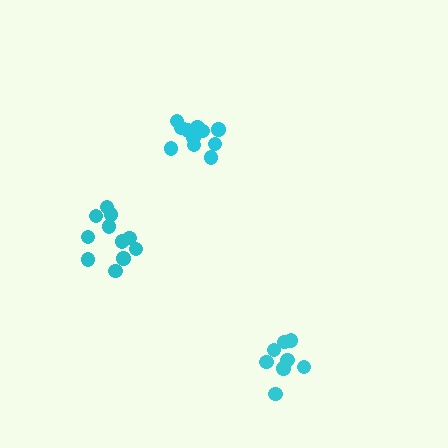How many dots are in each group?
Group 1: 11 dots, Group 2: 8 dots, Group 3: 11 dots (30 total).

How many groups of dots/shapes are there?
There are 3 groups.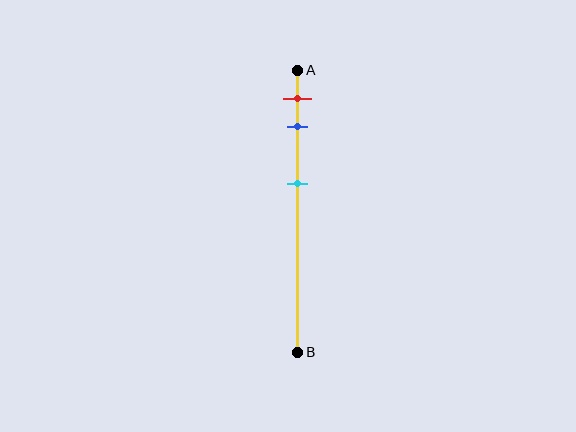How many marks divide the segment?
There are 3 marks dividing the segment.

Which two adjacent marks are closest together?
The red and blue marks are the closest adjacent pair.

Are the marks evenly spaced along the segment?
No, the marks are not evenly spaced.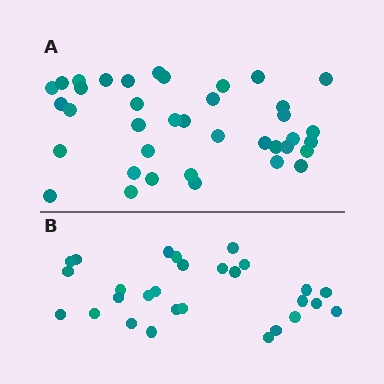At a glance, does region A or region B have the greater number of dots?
Region A (the top region) has more dots.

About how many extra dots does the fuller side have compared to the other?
Region A has roughly 10 or so more dots than region B.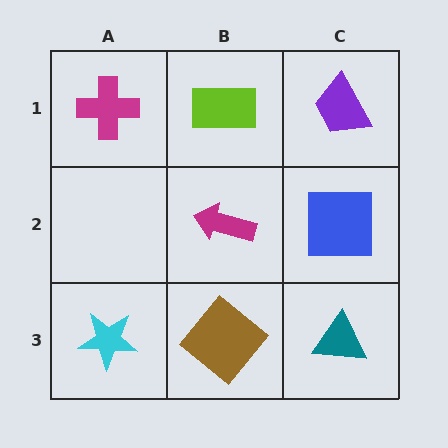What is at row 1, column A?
A magenta cross.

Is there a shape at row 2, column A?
No, that cell is empty.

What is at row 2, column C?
A blue square.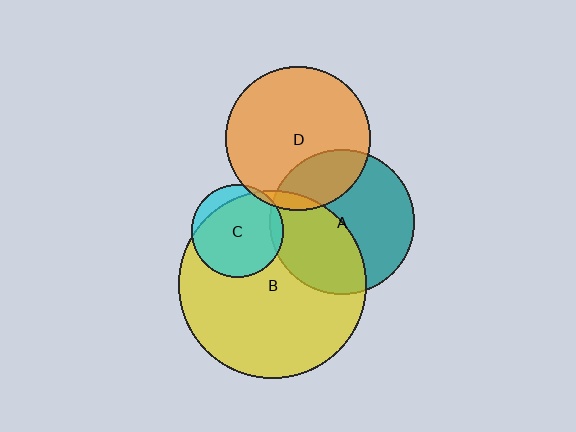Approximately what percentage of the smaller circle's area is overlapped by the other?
Approximately 5%.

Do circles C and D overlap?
Yes.